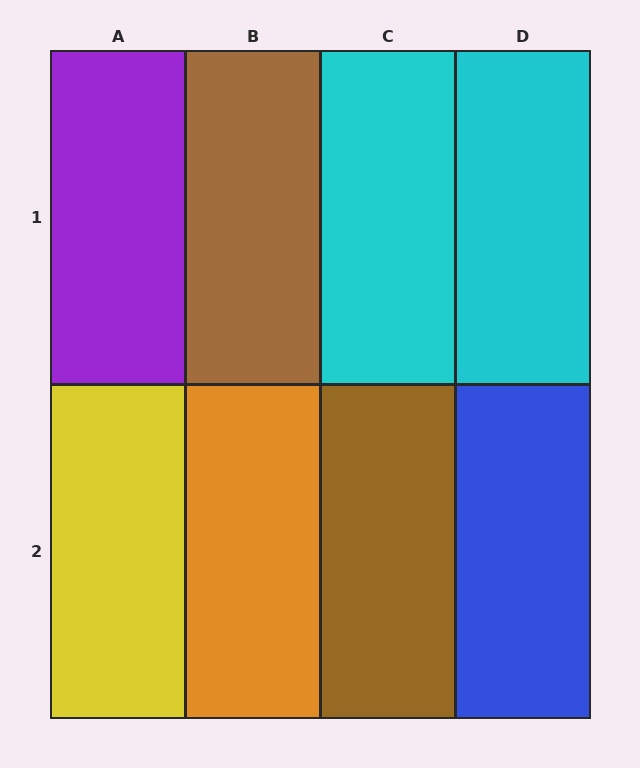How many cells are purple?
1 cell is purple.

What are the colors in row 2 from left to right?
Yellow, orange, brown, blue.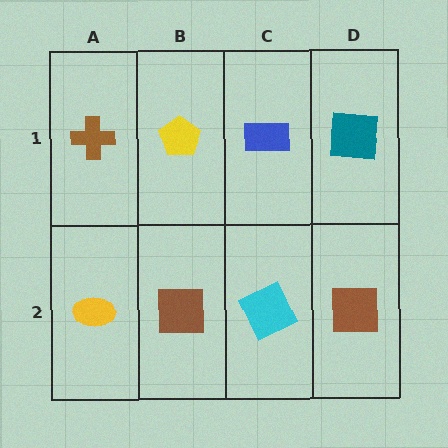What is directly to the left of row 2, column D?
A cyan square.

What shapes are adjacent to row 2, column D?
A teal square (row 1, column D), a cyan square (row 2, column C).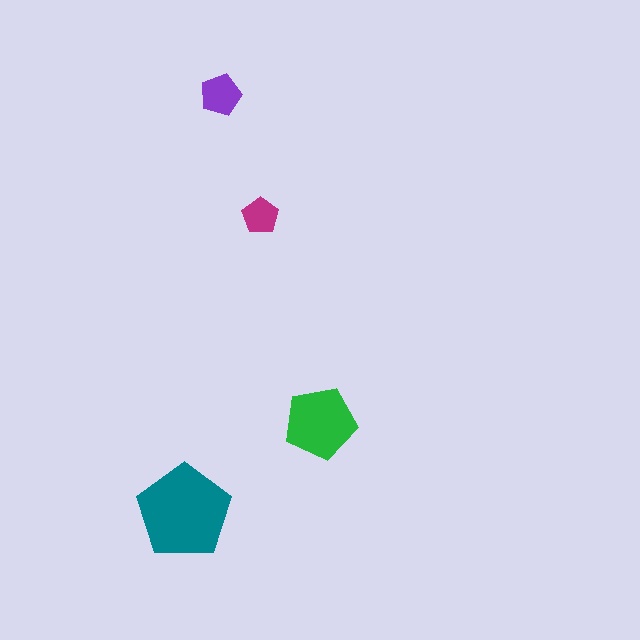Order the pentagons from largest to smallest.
the teal one, the green one, the purple one, the magenta one.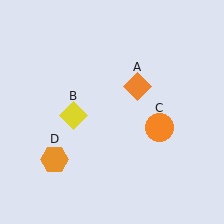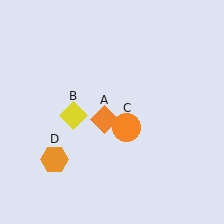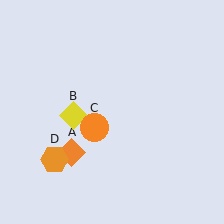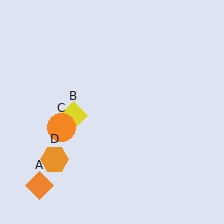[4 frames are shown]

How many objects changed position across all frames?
2 objects changed position: orange diamond (object A), orange circle (object C).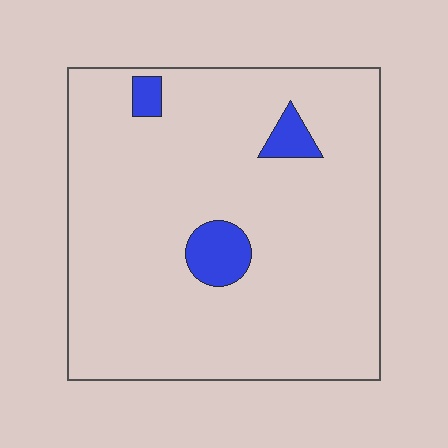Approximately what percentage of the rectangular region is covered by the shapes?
Approximately 5%.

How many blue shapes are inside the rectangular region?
3.